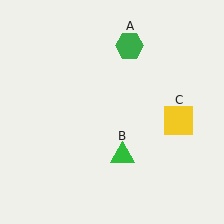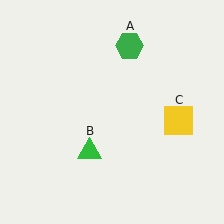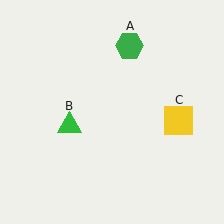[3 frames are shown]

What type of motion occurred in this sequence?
The green triangle (object B) rotated clockwise around the center of the scene.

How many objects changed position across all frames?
1 object changed position: green triangle (object B).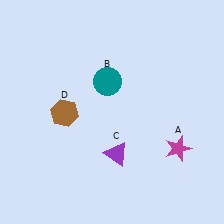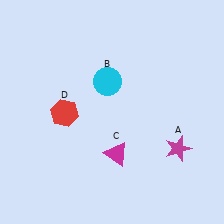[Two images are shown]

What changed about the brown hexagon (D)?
In Image 1, D is brown. In Image 2, it changed to red.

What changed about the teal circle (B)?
In Image 1, B is teal. In Image 2, it changed to cyan.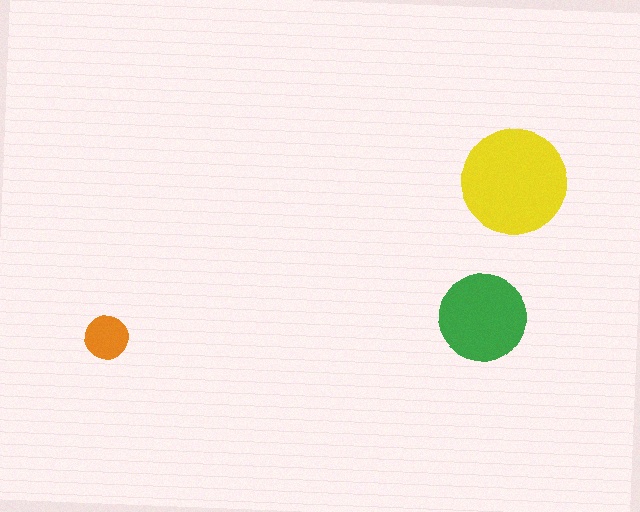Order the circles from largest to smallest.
the yellow one, the green one, the orange one.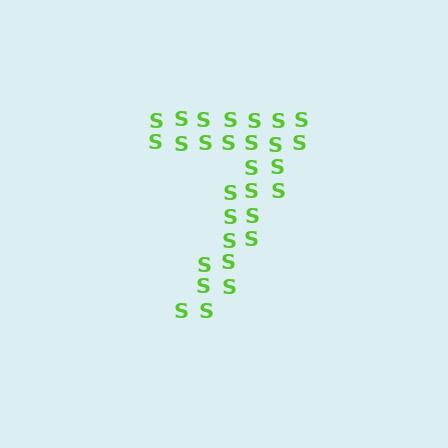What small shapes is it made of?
It is made of small letter S's.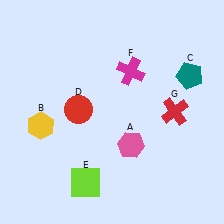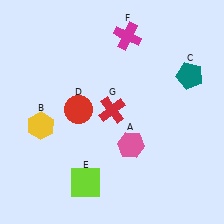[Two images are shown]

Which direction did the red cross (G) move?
The red cross (G) moved left.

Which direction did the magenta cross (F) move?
The magenta cross (F) moved up.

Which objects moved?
The objects that moved are: the magenta cross (F), the red cross (G).